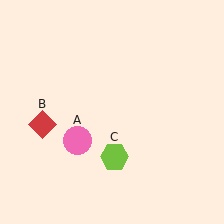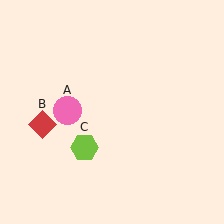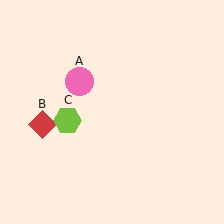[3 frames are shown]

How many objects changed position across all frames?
2 objects changed position: pink circle (object A), lime hexagon (object C).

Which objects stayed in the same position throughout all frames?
Red diamond (object B) remained stationary.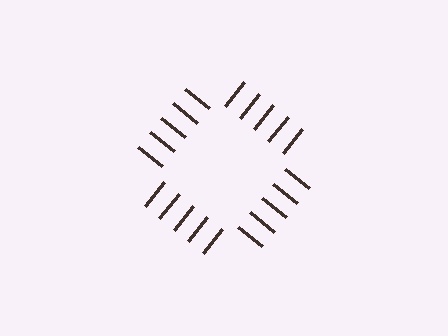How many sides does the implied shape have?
4 sides — the line-ends trace a square.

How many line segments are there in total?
20 — 5 along each of the 4 edges.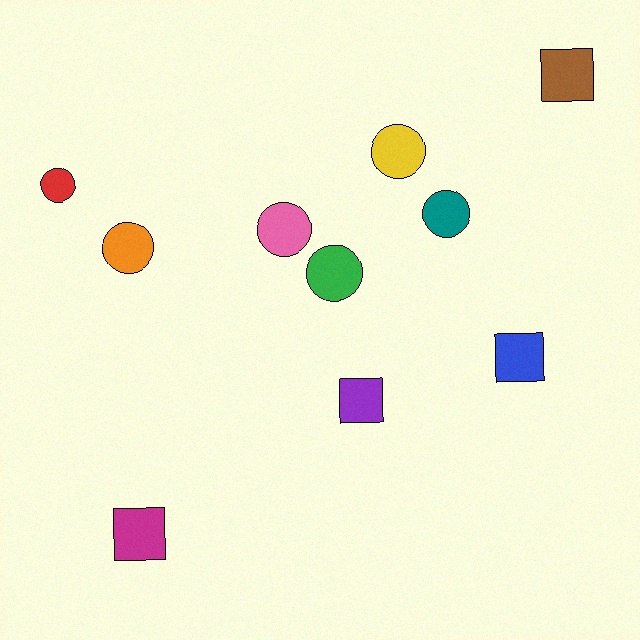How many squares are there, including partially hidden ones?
There are 4 squares.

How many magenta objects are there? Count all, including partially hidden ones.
There is 1 magenta object.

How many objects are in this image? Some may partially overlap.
There are 10 objects.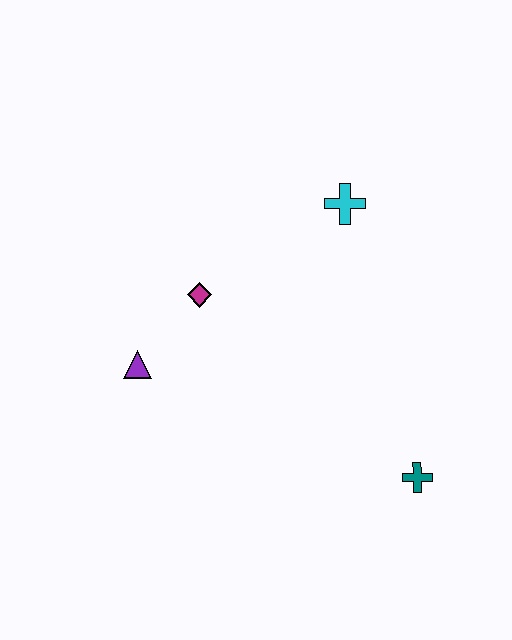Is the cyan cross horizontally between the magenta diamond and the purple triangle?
No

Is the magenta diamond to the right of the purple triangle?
Yes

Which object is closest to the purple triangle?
The magenta diamond is closest to the purple triangle.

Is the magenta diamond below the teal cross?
No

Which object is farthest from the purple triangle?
The teal cross is farthest from the purple triangle.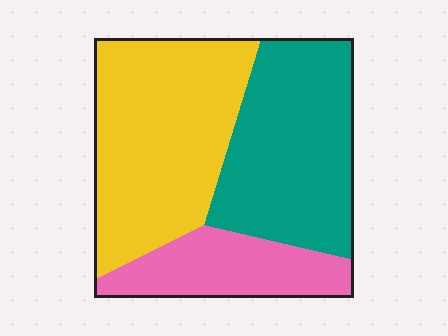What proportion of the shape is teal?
Teal takes up about three eighths (3/8) of the shape.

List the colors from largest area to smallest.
From largest to smallest: yellow, teal, pink.